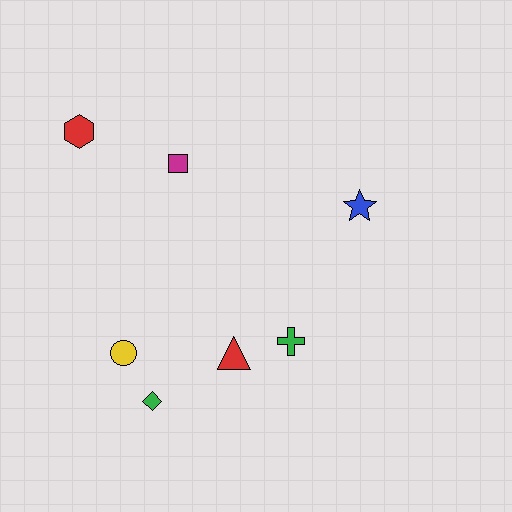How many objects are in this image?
There are 7 objects.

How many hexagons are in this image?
There is 1 hexagon.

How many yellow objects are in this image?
There is 1 yellow object.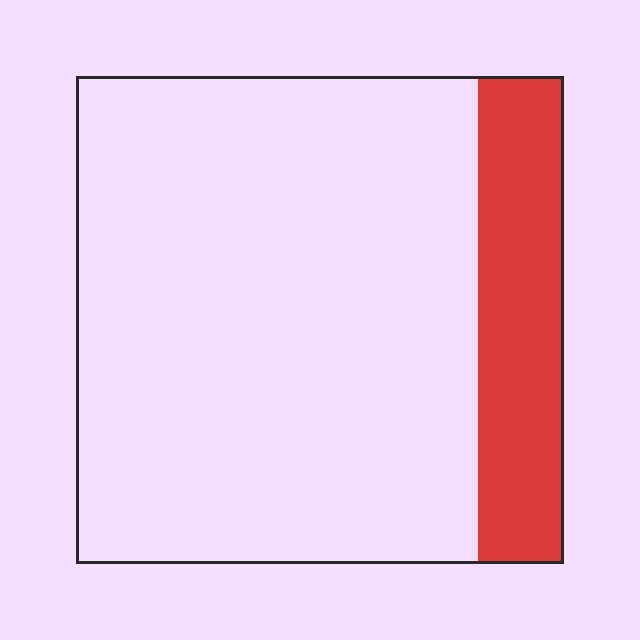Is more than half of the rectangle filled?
No.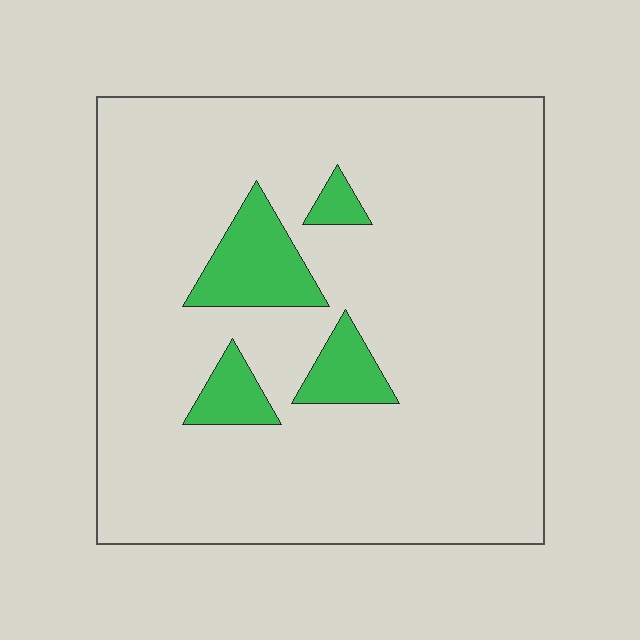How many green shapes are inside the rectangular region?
4.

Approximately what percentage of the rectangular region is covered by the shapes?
Approximately 10%.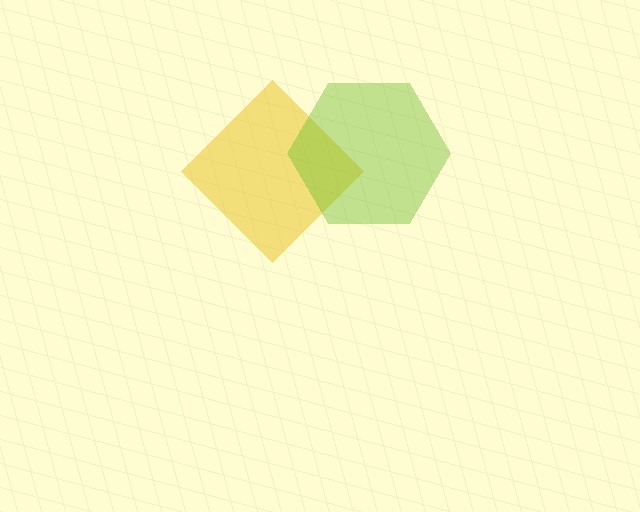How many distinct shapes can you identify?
There are 2 distinct shapes: a yellow diamond, a lime hexagon.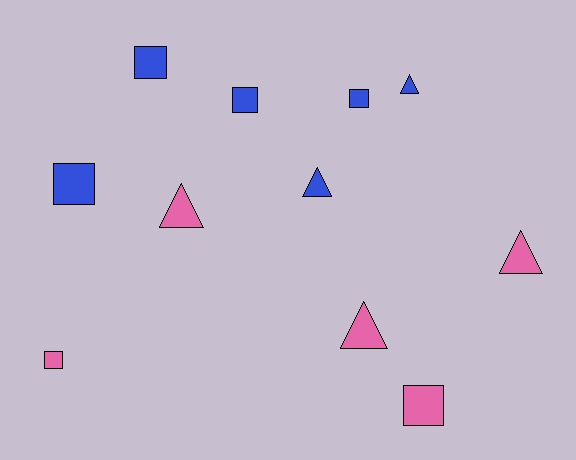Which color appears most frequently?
Blue, with 6 objects.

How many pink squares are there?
There are 2 pink squares.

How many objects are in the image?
There are 11 objects.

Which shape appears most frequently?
Square, with 6 objects.